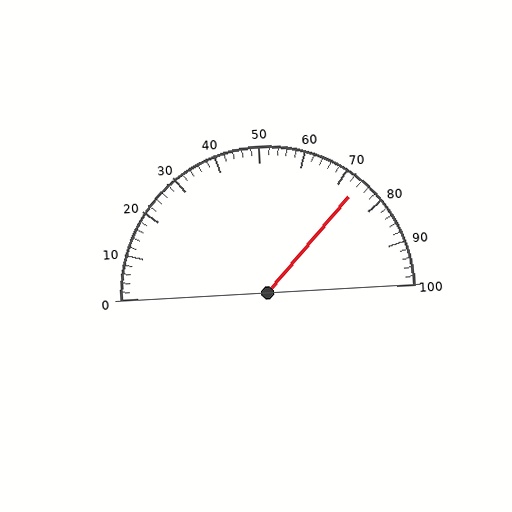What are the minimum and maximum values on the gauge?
The gauge ranges from 0 to 100.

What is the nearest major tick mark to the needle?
The nearest major tick mark is 70.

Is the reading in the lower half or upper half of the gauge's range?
The reading is in the upper half of the range (0 to 100).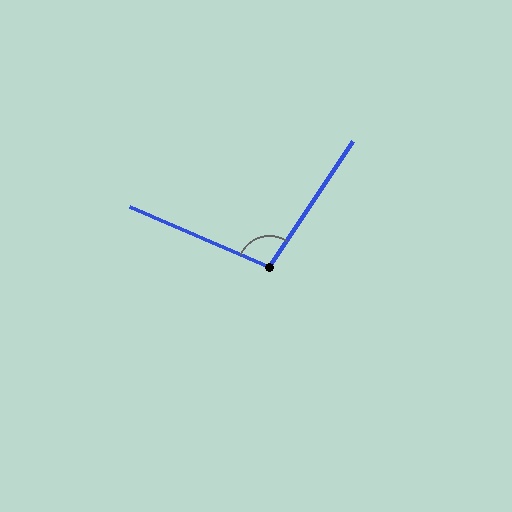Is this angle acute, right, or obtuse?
It is obtuse.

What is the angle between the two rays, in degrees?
Approximately 101 degrees.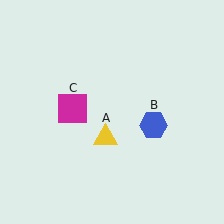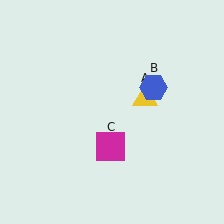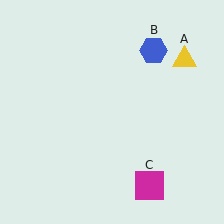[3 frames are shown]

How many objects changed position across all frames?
3 objects changed position: yellow triangle (object A), blue hexagon (object B), magenta square (object C).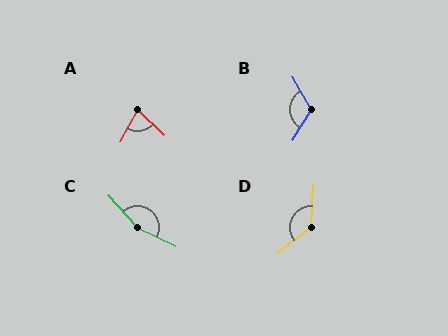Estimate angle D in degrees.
Approximately 132 degrees.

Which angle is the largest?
C, at approximately 157 degrees.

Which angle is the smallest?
A, at approximately 73 degrees.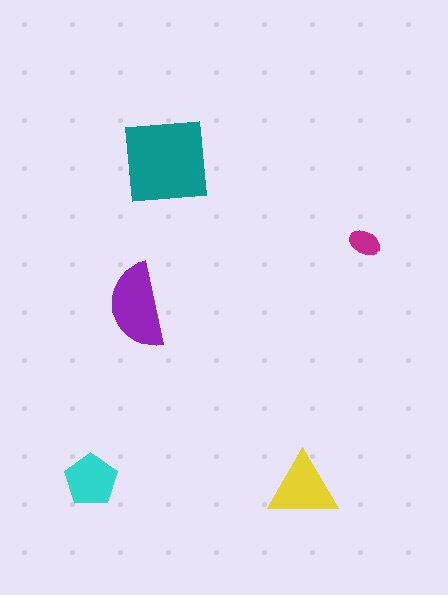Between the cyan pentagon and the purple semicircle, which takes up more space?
The purple semicircle.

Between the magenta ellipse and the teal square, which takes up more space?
The teal square.